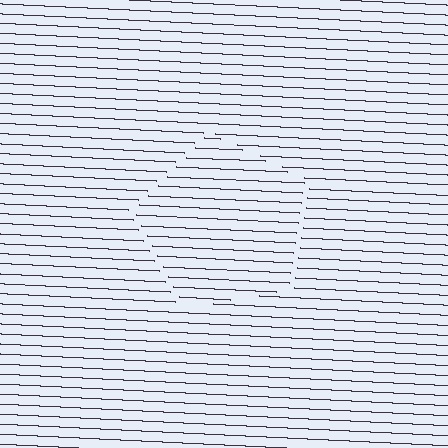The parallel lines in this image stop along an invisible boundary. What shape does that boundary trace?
An illusory pentagon. The interior of the shape contains the same grating, shifted by half a period — the contour is defined by the phase discontinuity where line-ends from the inner and outer gratings abut.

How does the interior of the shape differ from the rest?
The interior of the shape contains the same grating, shifted by half a period — the contour is defined by the phase discontinuity where line-ends from the inner and outer gratings abut.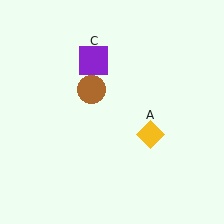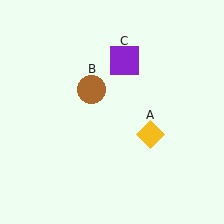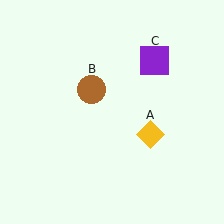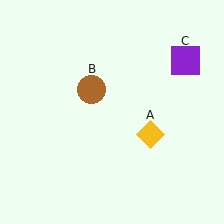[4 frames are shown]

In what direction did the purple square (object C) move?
The purple square (object C) moved right.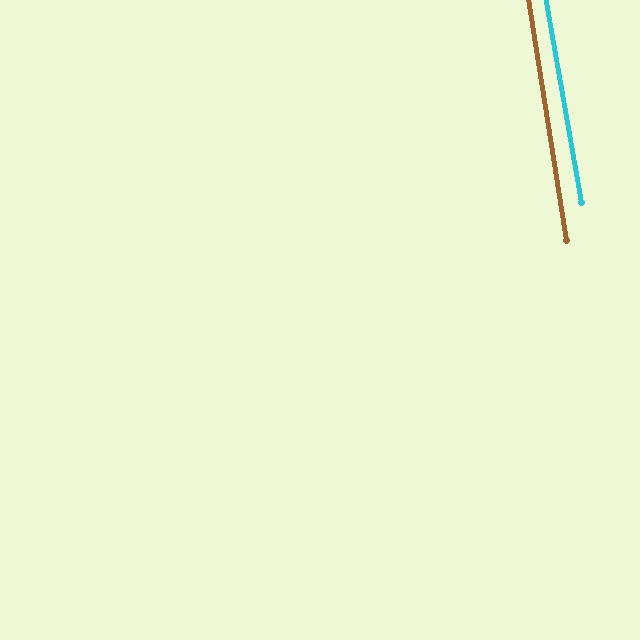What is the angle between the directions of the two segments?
Approximately 1 degree.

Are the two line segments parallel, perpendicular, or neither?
Parallel — their directions differ by only 1.2°.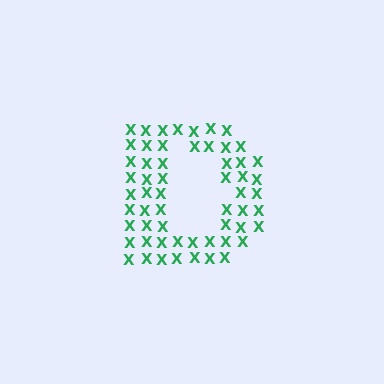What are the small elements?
The small elements are letter X's.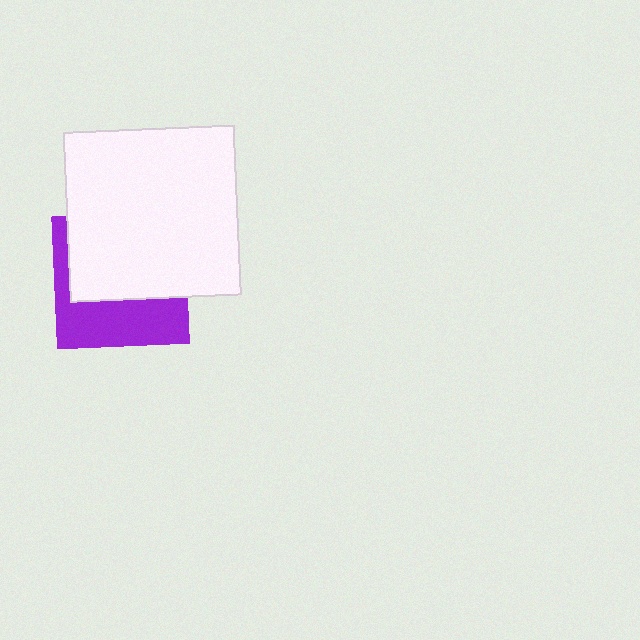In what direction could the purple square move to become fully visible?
The purple square could move down. That would shift it out from behind the white square entirely.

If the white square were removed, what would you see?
You would see the complete purple square.